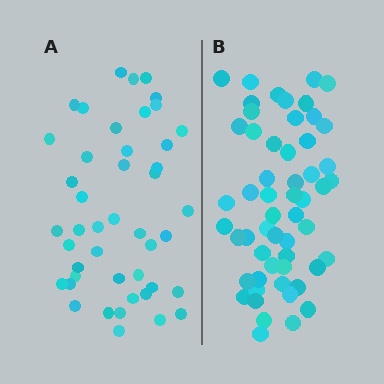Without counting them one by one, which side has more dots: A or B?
Region B (the right region) has more dots.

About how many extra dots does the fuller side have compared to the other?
Region B has roughly 10 or so more dots than region A.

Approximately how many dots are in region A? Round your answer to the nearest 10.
About 40 dots. (The exact count is 45, which rounds to 40.)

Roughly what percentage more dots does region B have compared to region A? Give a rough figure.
About 20% more.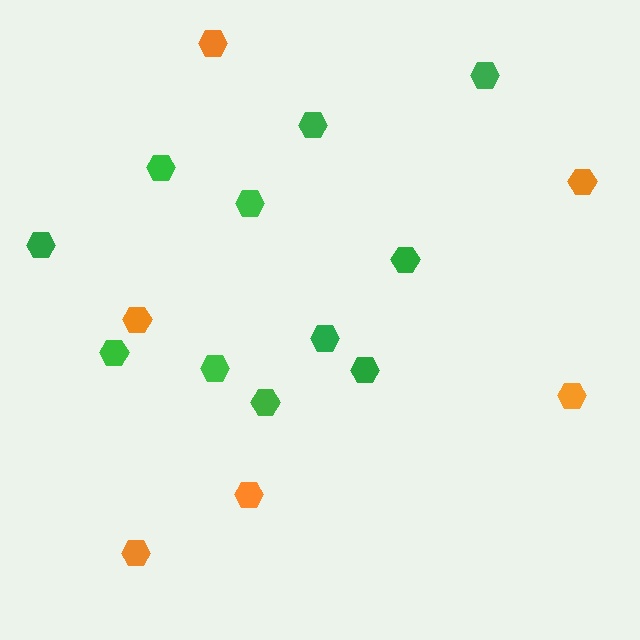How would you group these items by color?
There are 2 groups: one group of green hexagons (11) and one group of orange hexagons (6).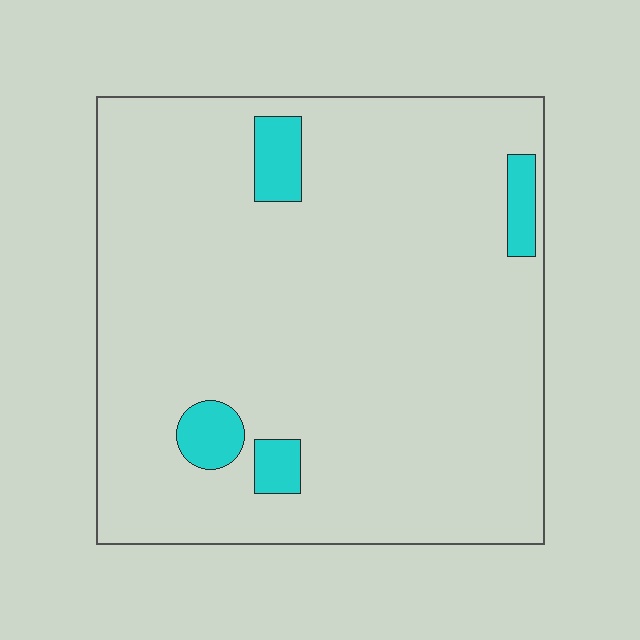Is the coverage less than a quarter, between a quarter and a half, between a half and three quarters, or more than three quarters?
Less than a quarter.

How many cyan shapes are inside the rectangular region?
4.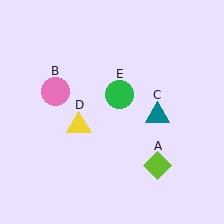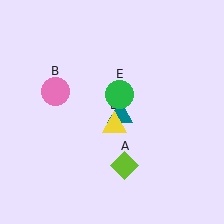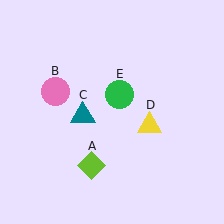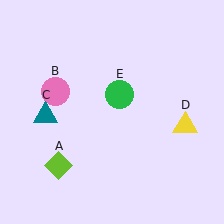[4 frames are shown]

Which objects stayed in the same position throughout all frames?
Pink circle (object B) and green circle (object E) remained stationary.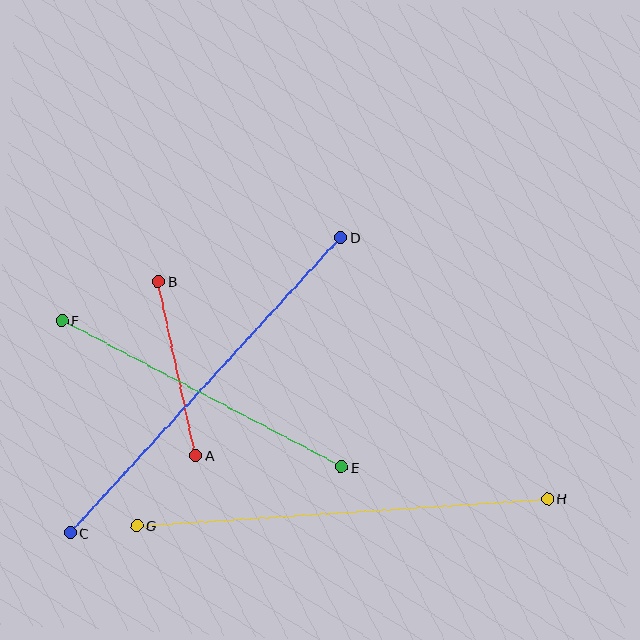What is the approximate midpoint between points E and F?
The midpoint is at approximately (202, 394) pixels.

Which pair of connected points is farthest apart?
Points G and H are farthest apart.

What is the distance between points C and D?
The distance is approximately 400 pixels.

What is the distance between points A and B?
The distance is approximately 178 pixels.